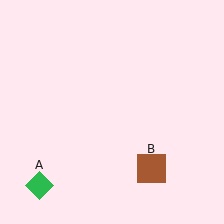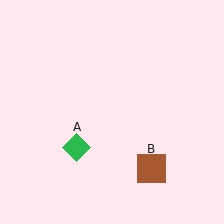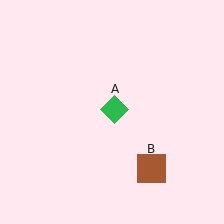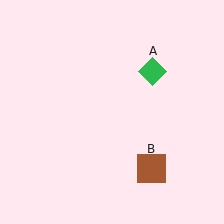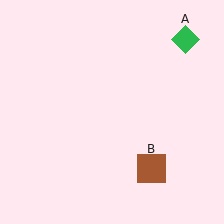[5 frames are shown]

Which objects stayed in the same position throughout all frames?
Brown square (object B) remained stationary.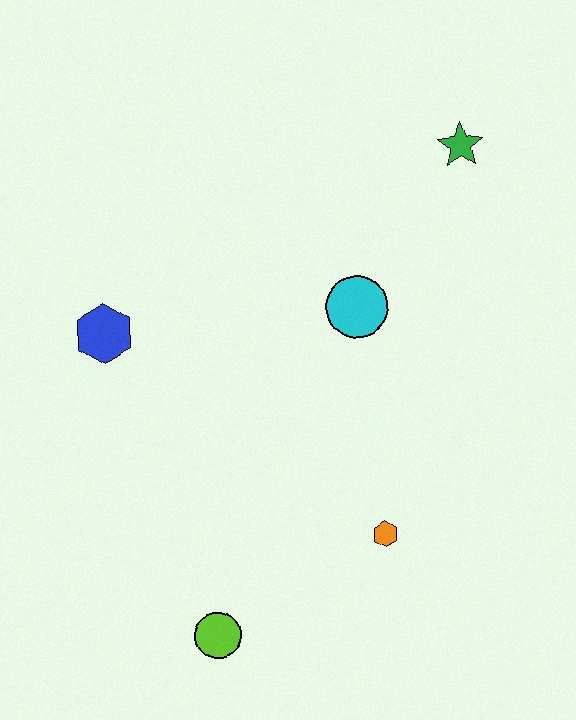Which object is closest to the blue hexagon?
The cyan circle is closest to the blue hexagon.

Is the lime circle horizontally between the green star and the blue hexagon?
Yes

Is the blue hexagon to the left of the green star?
Yes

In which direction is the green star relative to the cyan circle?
The green star is above the cyan circle.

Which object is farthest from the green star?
The lime circle is farthest from the green star.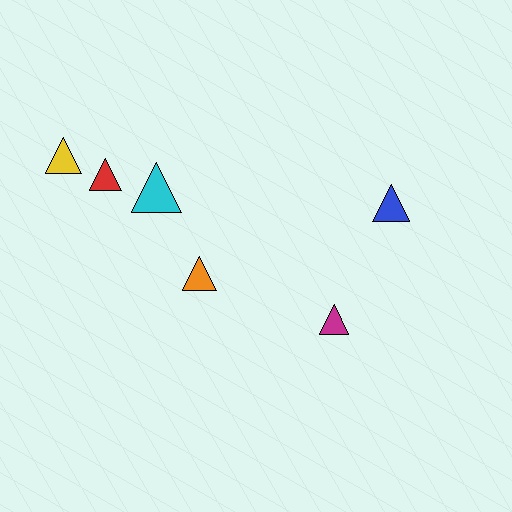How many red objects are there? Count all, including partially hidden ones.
There is 1 red object.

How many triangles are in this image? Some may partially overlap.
There are 6 triangles.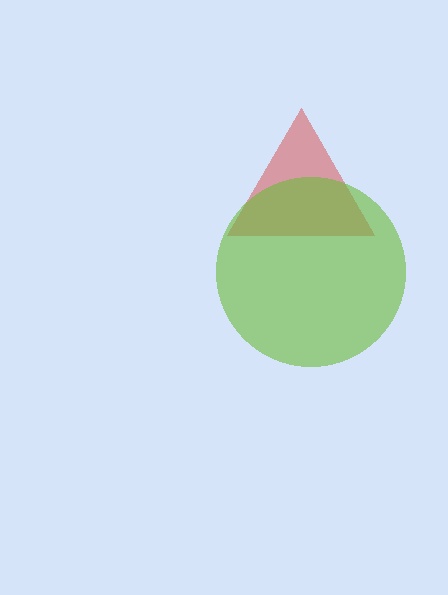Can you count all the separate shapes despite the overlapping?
Yes, there are 2 separate shapes.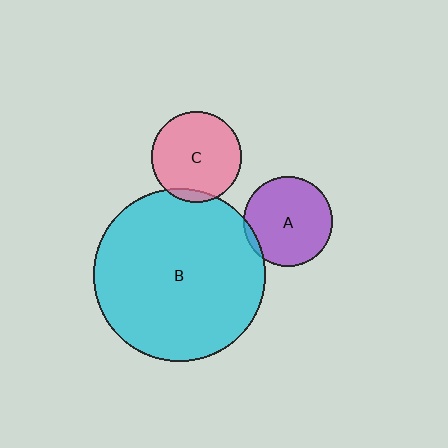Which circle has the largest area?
Circle B (cyan).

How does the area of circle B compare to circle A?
Approximately 3.7 times.